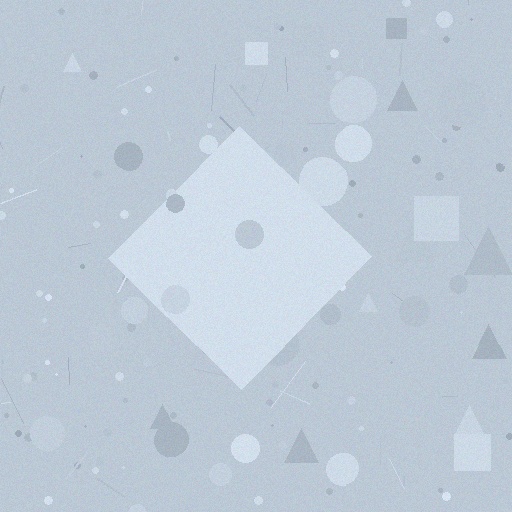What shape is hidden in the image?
A diamond is hidden in the image.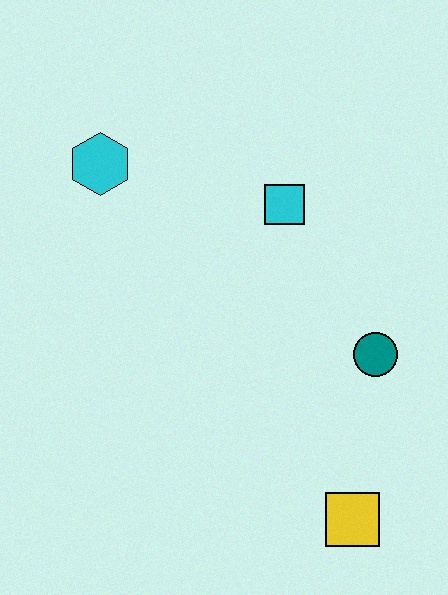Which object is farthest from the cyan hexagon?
The yellow square is farthest from the cyan hexagon.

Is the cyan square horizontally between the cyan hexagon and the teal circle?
Yes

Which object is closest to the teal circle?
The yellow square is closest to the teal circle.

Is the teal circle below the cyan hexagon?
Yes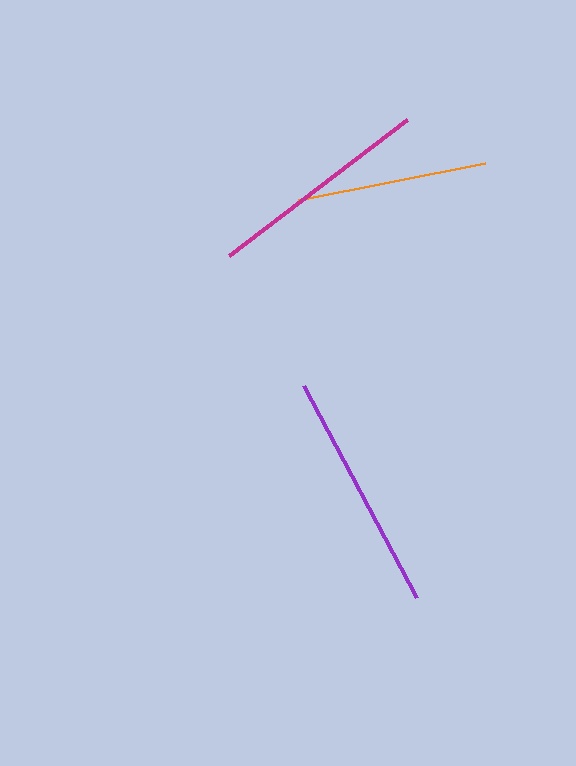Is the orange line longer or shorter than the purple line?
The purple line is longer than the orange line.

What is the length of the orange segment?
The orange segment is approximately 191 pixels long.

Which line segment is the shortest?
The orange line is the shortest at approximately 191 pixels.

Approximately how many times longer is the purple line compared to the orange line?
The purple line is approximately 1.3 times the length of the orange line.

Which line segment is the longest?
The purple line is the longest at approximately 240 pixels.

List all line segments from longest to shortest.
From longest to shortest: purple, magenta, orange.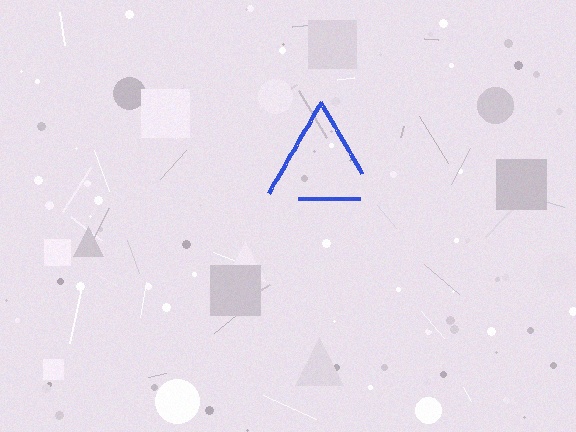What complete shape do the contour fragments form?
The contour fragments form a triangle.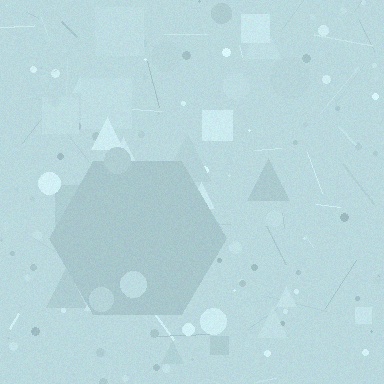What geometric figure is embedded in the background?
A hexagon is embedded in the background.